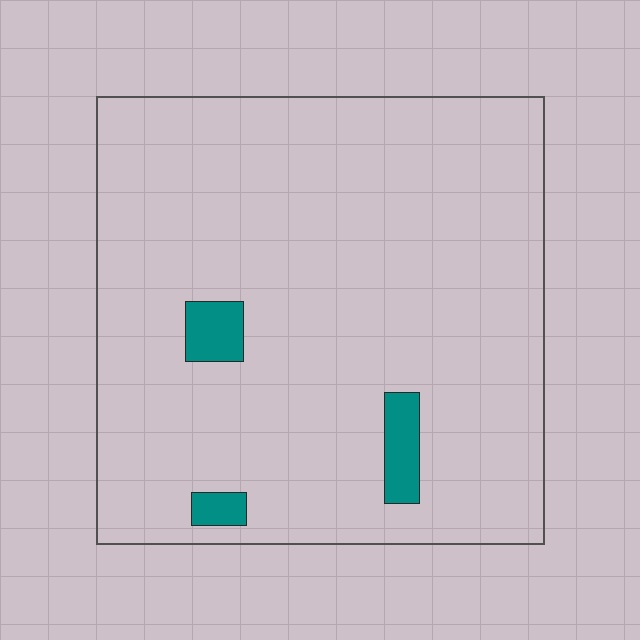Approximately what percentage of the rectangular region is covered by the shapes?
Approximately 5%.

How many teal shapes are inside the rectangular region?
3.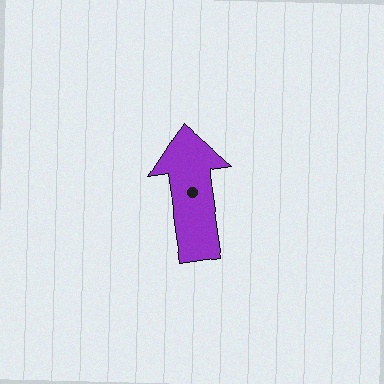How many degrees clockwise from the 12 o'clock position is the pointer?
Approximately 352 degrees.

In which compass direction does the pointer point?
North.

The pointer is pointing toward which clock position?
Roughly 12 o'clock.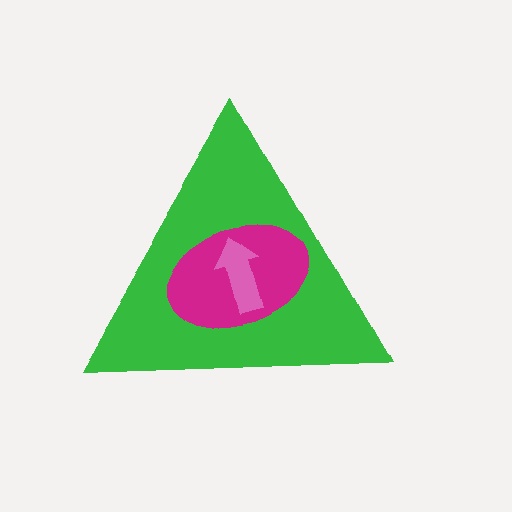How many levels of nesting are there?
3.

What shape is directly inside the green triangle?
The magenta ellipse.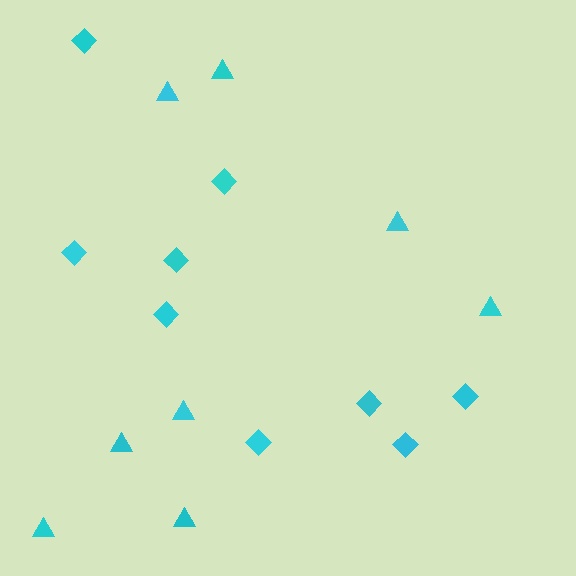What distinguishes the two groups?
There are 2 groups: one group of triangles (8) and one group of diamonds (9).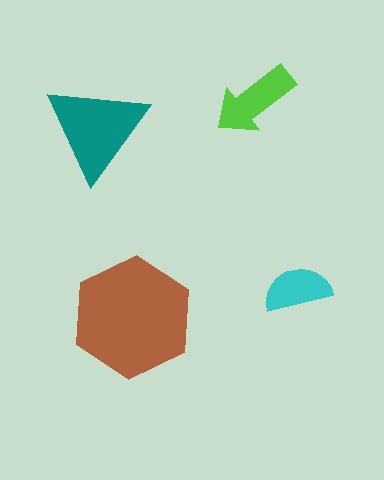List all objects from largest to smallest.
The brown hexagon, the teal triangle, the lime arrow, the cyan semicircle.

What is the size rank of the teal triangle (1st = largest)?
2nd.